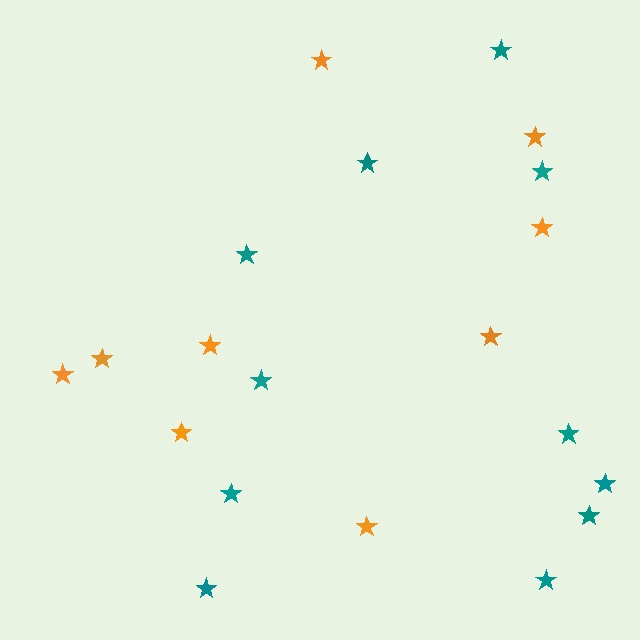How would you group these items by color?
There are 2 groups: one group of orange stars (9) and one group of teal stars (11).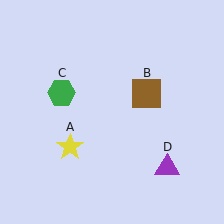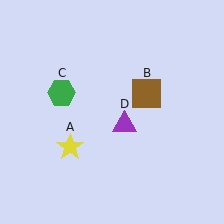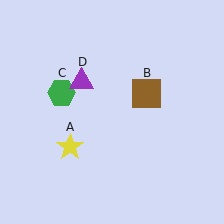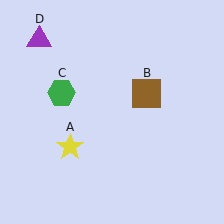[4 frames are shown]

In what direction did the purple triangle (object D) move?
The purple triangle (object D) moved up and to the left.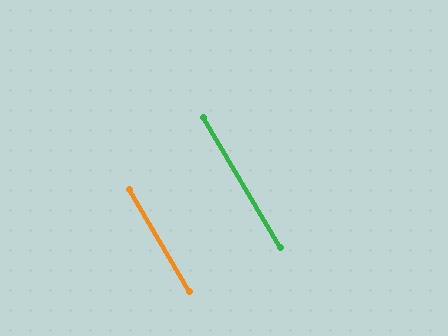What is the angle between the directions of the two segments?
Approximately 0 degrees.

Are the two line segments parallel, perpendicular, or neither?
Parallel — their directions differ by only 0.1°.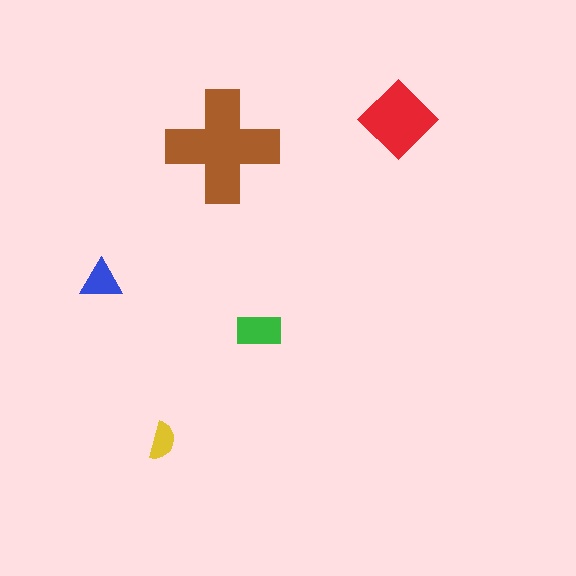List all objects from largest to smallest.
The brown cross, the red diamond, the green rectangle, the blue triangle, the yellow semicircle.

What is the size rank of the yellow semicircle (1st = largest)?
5th.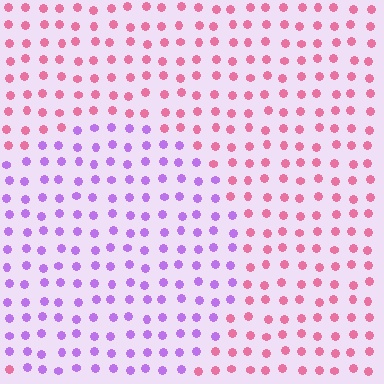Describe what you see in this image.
The image is filled with small pink elements in a uniform arrangement. A circle-shaped region is visible where the elements are tinted to a slightly different hue, forming a subtle color boundary.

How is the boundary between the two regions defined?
The boundary is defined purely by a slight shift in hue (about 60 degrees). Spacing, size, and orientation are identical on both sides.